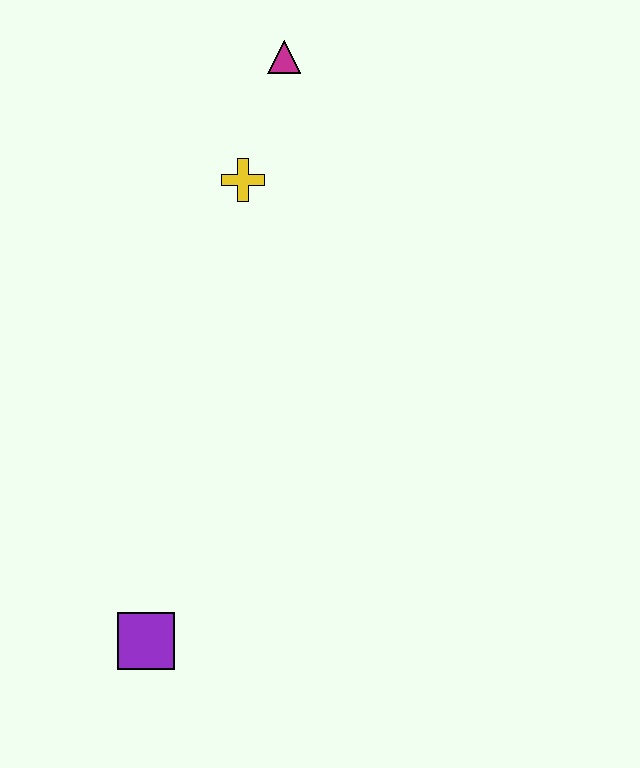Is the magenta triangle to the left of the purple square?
No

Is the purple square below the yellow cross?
Yes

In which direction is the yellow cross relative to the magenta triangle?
The yellow cross is below the magenta triangle.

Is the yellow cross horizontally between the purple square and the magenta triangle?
Yes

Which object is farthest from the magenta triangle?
The purple square is farthest from the magenta triangle.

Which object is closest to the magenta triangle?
The yellow cross is closest to the magenta triangle.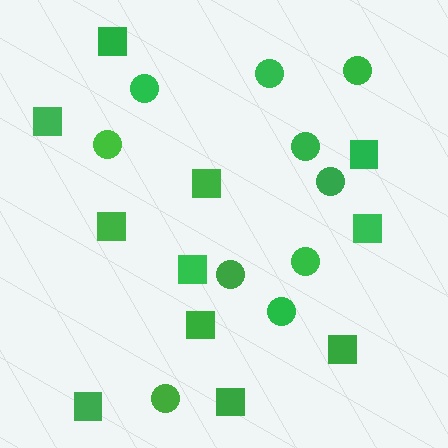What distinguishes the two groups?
There are 2 groups: one group of circles (10) and one group of squares (11).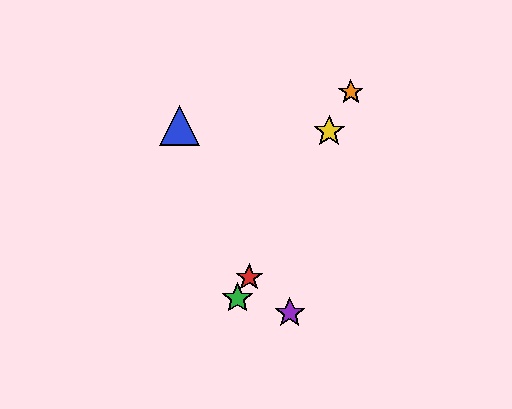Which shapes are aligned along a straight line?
The red star, the green star, the yellow star, the orange star are aligned along a straight line.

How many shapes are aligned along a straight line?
4 shapes (the red star, the green star, the yellow star, the orange star) are aligned along a straight line.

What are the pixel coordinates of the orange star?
The orange star is at (351, 92).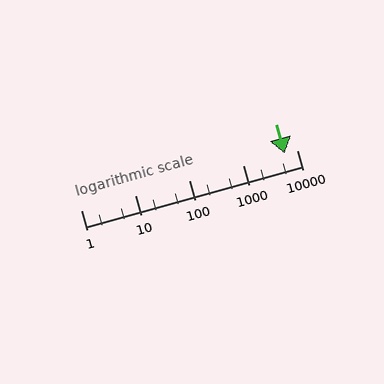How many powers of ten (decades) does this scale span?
The scale spans 4 decades, from 1 to 10000.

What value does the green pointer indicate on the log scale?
The pointer indicates approximately 6000.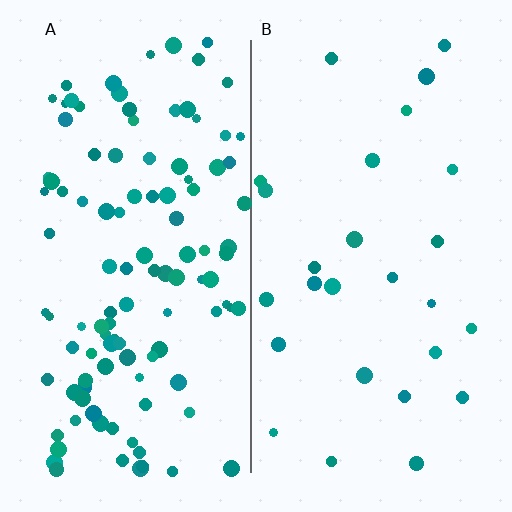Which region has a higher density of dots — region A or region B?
A (the left).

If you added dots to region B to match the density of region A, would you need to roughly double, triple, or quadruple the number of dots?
Approximately quadruple.